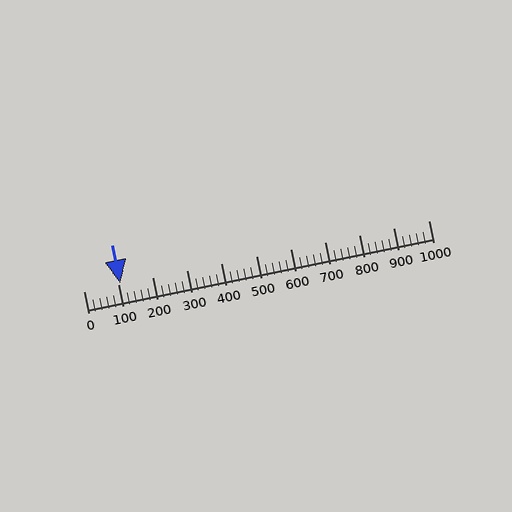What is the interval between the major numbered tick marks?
The major tick marks are spaced 100 units apart.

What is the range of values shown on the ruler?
The ruler shows values from 0 to 1000.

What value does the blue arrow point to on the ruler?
The blue arrow points to approximately 106.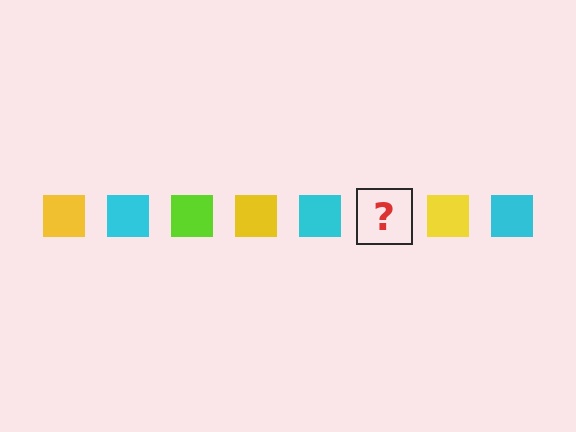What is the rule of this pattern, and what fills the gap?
The rule is that the pattern cycles through yellow, cyan, lime squares. The gap should be filled with a lime square.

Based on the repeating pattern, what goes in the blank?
The blank should be a lime square.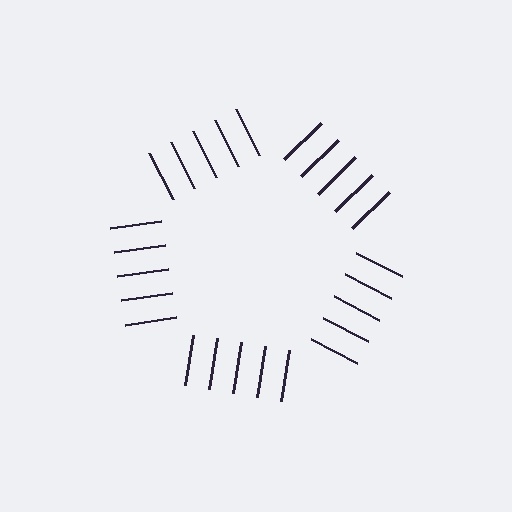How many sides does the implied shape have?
5 sides — the line-ends trace a pentagon.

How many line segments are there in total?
25 — 5 along each of the 5 edges.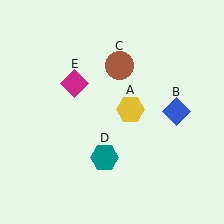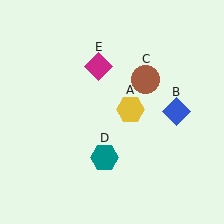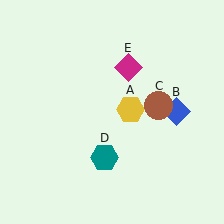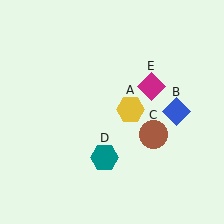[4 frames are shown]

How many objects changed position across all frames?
2 objects changed position: brown circle (object C), magenta diamond (object E).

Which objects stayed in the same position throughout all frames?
Yellow hexagon (object A) and blue diamond (object B) and teal hexagon (object D) remained stationary.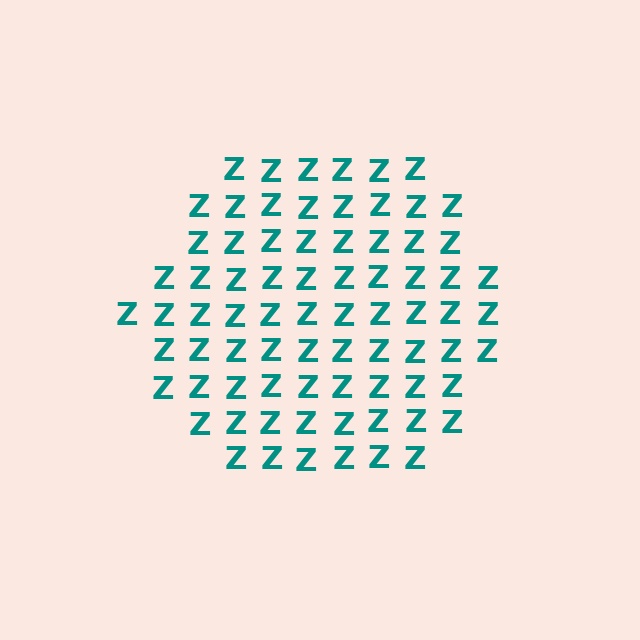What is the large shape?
The large shape is a hexagon.